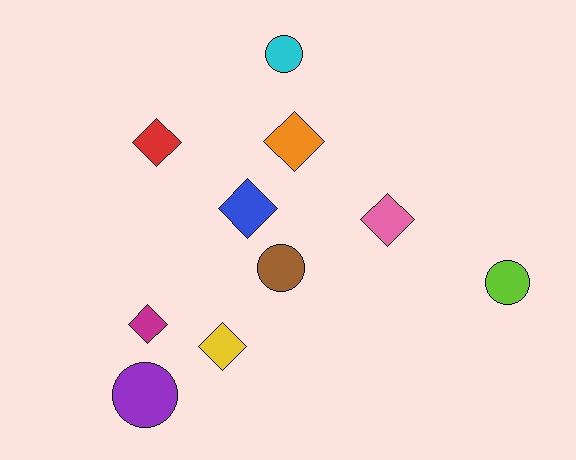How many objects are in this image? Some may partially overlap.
There are 10 objects.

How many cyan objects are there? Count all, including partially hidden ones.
There is 1 cyan object.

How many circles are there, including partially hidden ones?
There are 4 circles.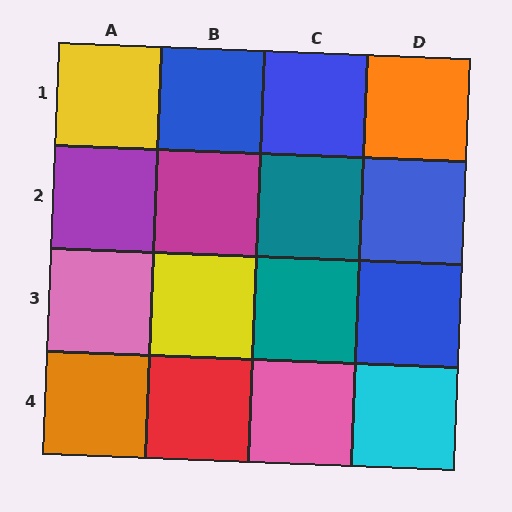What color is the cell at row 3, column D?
Blue.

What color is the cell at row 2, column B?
Magenta.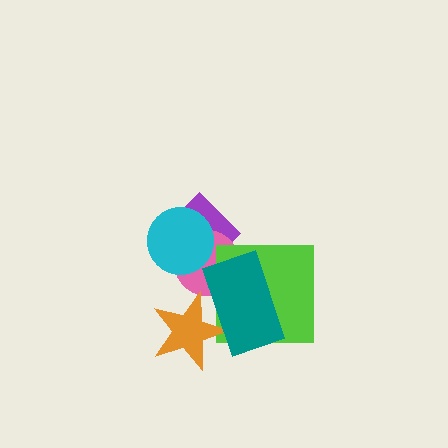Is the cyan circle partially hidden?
No, no other shape covers it.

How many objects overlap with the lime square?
2 objects overlap with the lime square.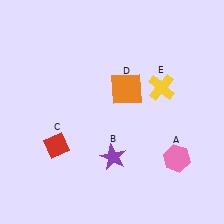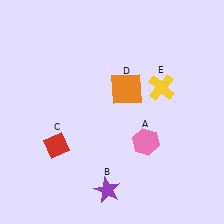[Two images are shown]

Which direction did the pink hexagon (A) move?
The pink hexagon (A) moved left.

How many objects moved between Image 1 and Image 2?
2 objects moved between the two images.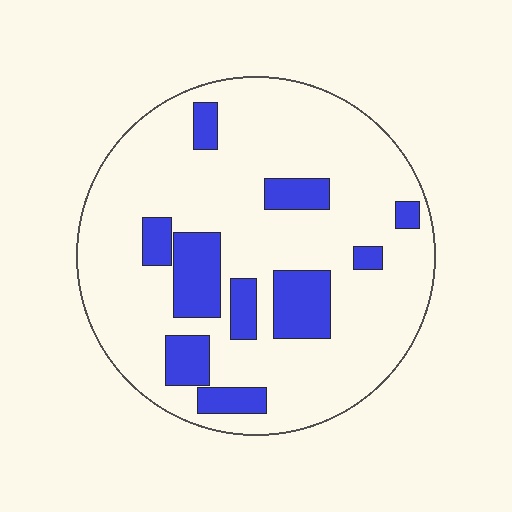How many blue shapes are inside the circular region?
10.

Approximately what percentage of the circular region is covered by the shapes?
Approximately 20%.